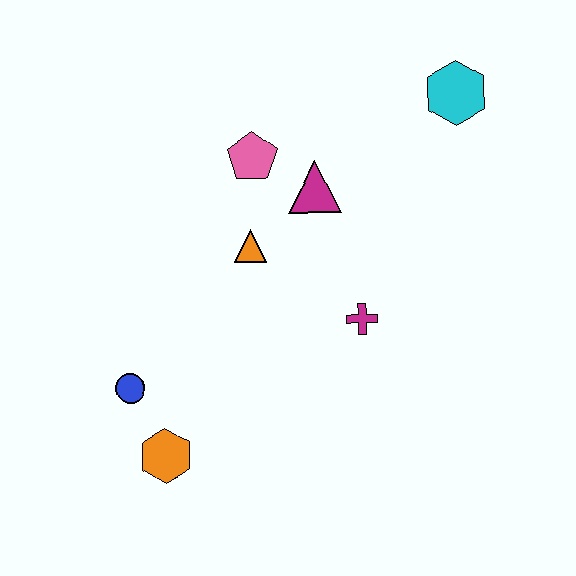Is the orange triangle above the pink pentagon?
No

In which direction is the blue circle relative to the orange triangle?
The blue circle is below the orange triangle.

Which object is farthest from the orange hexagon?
The cyan hexagon is farthest from the orange hexagon.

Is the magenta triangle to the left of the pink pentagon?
No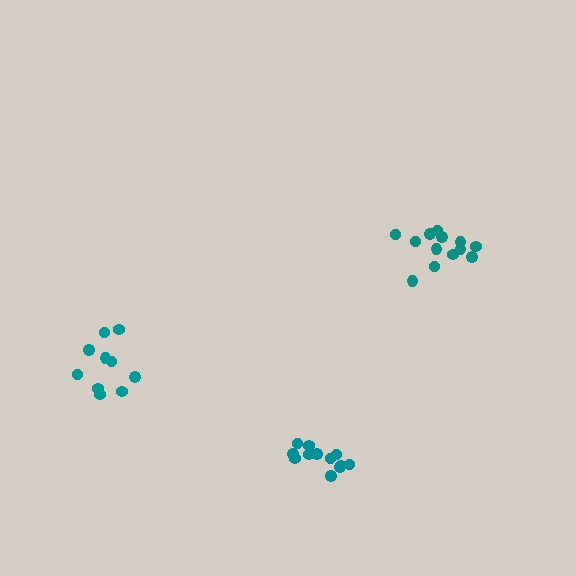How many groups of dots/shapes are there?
There are 3 groups.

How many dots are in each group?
Group 1: 12 dots, Group 2: 13 dots, Group 3: 10 dots (35 total).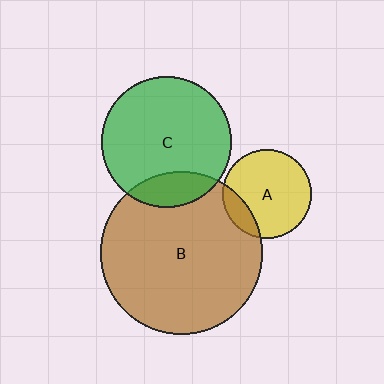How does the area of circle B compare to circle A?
Approximately 3.3 times.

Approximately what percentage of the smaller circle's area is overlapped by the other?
Approximately 15%.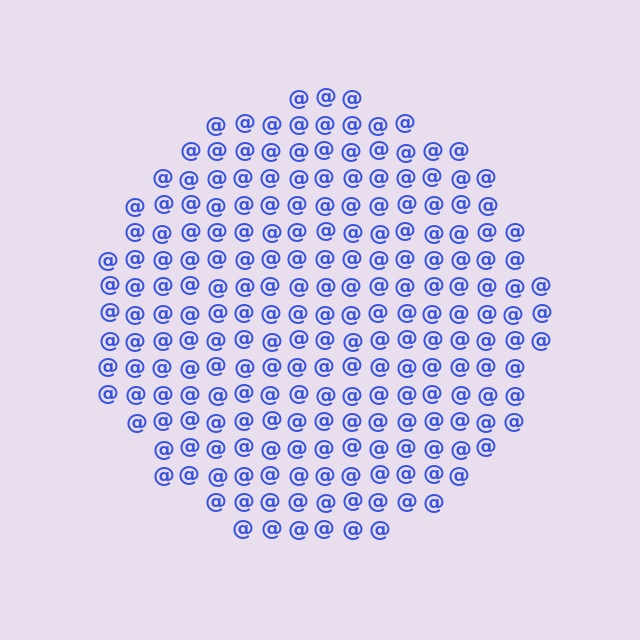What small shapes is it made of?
It is made of small at signs.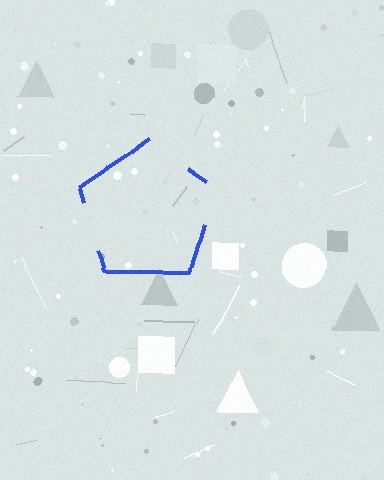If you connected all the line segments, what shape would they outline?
They would outline a pentagon.